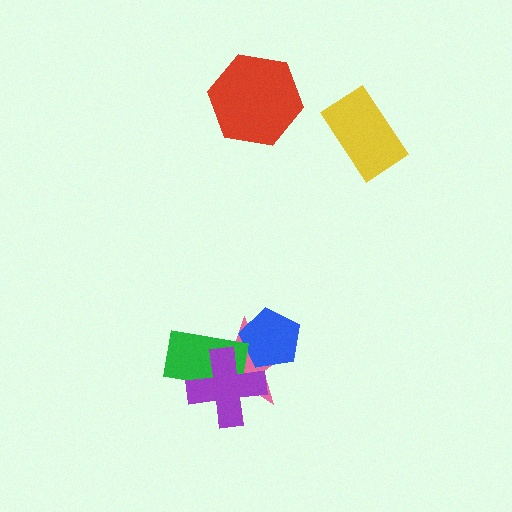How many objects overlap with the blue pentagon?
1 object overlaps with the blue pentagon.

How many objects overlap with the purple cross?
2 objects overlap with the purple cross.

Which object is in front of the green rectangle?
The purple cross is in front of the green rectangle.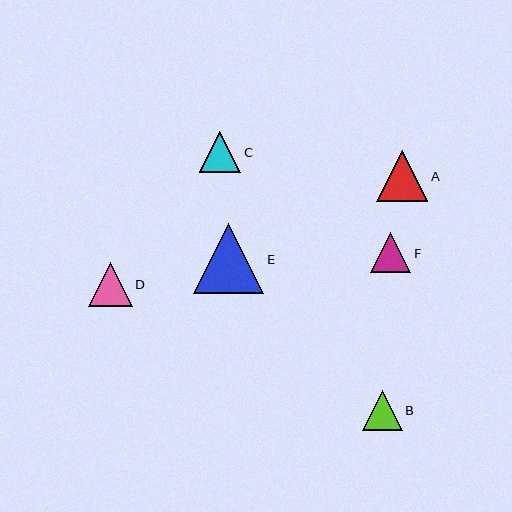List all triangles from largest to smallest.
From largest to smallest: E, A, D, C, B, F.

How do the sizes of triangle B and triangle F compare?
Triangle B and triangle F are approximately the same size.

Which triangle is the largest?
Triangle E is the largest with a size of approximately 70 pixels.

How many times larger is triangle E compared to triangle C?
Triangle E is approximately 1.7 times the size of triangle C.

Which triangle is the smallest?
Triangle F is the smallest with a size of approximately 40 pixels.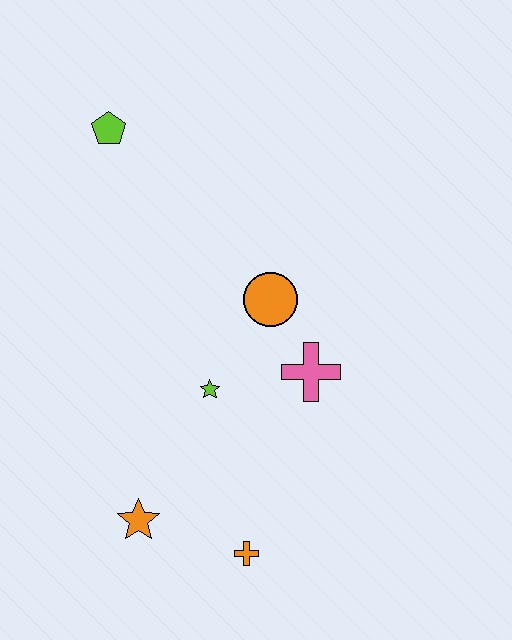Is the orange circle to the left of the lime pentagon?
No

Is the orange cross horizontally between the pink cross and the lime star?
Yes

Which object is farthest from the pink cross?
The lime pentagon is farthest from the pink cross.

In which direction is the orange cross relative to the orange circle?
The orange cross is below the orange circle.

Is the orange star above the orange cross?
Yes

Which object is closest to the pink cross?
The orange circle is closest to the pink cross.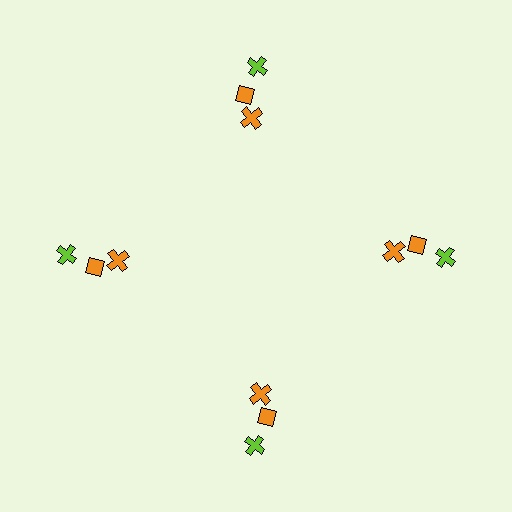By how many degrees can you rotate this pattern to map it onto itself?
The pattern maps onto itself every 90 degrees of rotation.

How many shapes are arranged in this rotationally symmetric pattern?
There are 12 shapes, arranged in 4 groups of 3.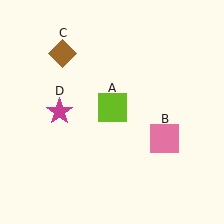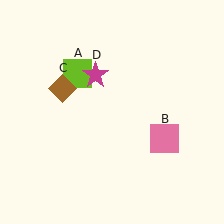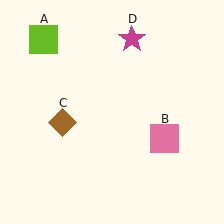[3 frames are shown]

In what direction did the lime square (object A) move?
The lime square (object A) moved up and to the left.